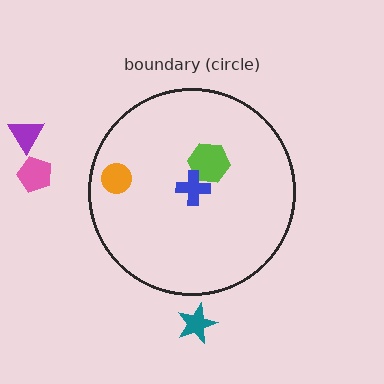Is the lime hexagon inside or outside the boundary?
Inside.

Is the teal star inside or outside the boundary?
Outside.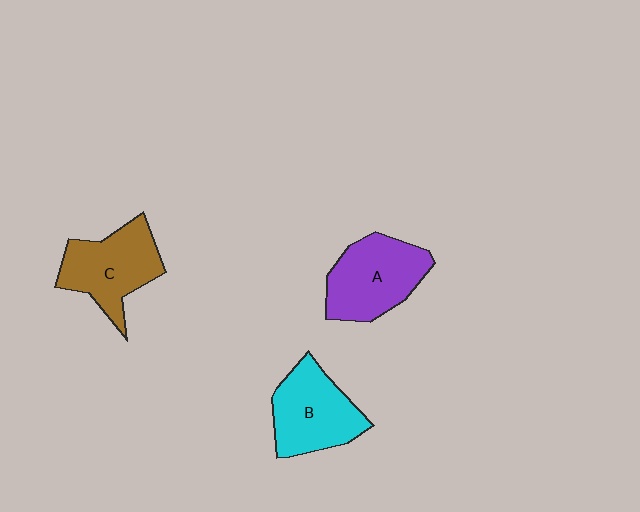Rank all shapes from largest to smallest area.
From largest to smallest: A (purple), C (brown), B (cyan).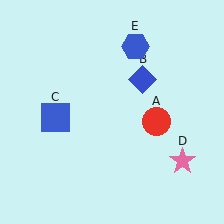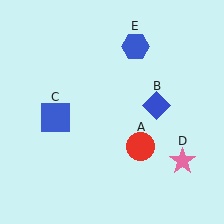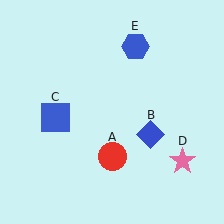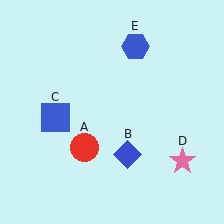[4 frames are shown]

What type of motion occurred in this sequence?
The red circle (object A), blue diamond (object B) rotated clockwise around the center of the scene.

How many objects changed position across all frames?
2 objects changed position: red circle (object A), blue diamond (object B).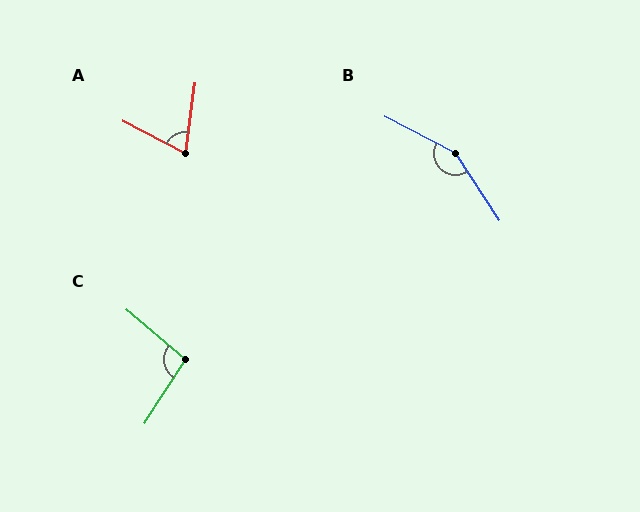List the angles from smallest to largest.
A (70°), C (98°), B (150°).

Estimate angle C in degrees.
Approximately 98 degrees.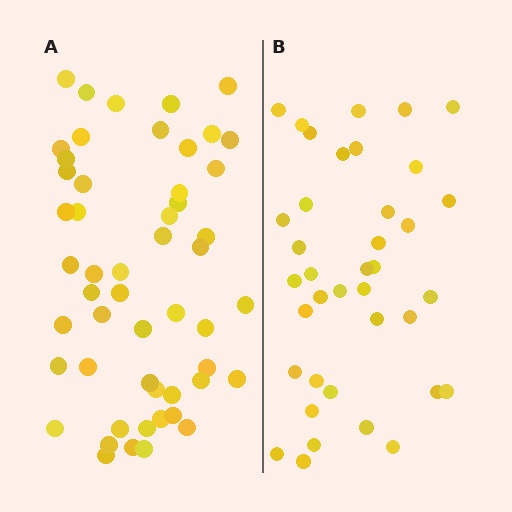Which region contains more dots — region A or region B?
Region A (the left region) has more dots.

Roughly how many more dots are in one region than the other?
Region A has approximately 15 more dots than region B.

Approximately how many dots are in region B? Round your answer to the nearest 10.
About 40 dots. (The exact count is 38, which rounds to 40.)